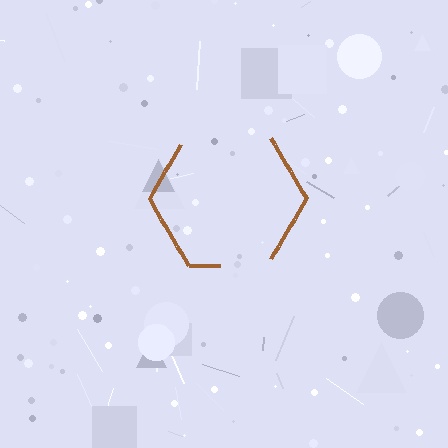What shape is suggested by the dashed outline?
The dashed outline suggests a hexagon.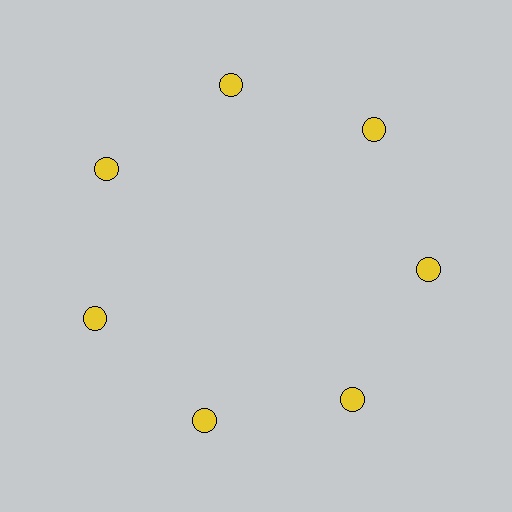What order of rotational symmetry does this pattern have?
This pattern has 7-fold rotational symmetry.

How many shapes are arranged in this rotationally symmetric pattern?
There are 7 shapes, arranged in 7 groups of 1.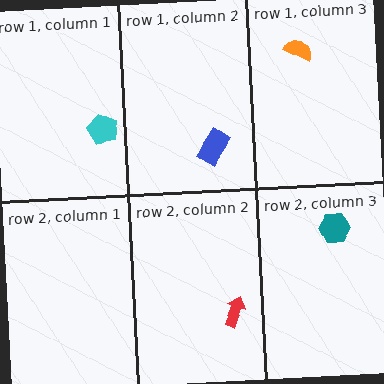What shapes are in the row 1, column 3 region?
The orange semicircle.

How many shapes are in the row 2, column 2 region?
1.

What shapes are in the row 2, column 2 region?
The red arrow.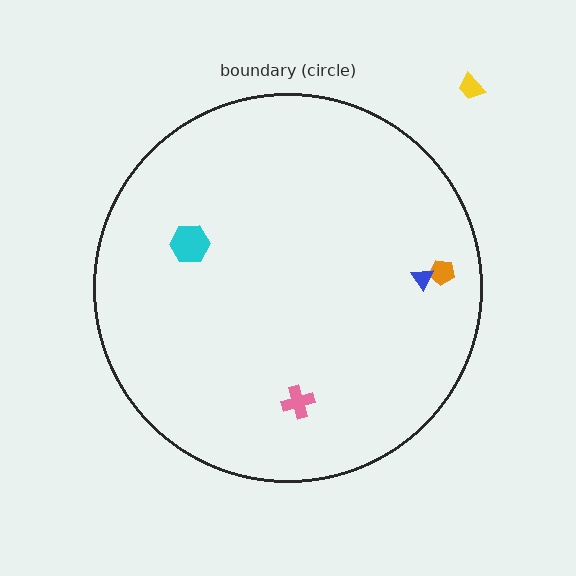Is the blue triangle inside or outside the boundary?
Inside.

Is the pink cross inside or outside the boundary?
Inside.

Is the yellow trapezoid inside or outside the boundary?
Outside.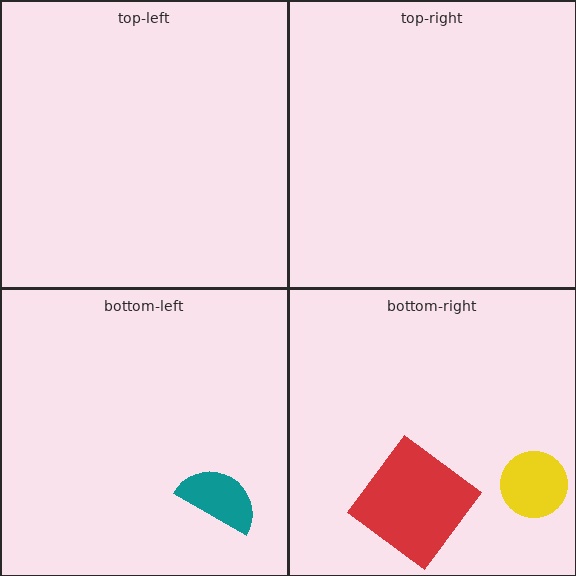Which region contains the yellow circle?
The bottom-right region.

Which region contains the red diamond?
The bottom-right region.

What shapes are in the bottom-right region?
The yellow circle, the red diamond.